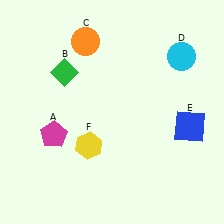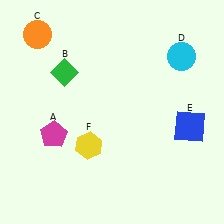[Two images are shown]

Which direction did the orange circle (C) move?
The orange circle (C) moved left.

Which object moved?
The orange circle (C) moved left.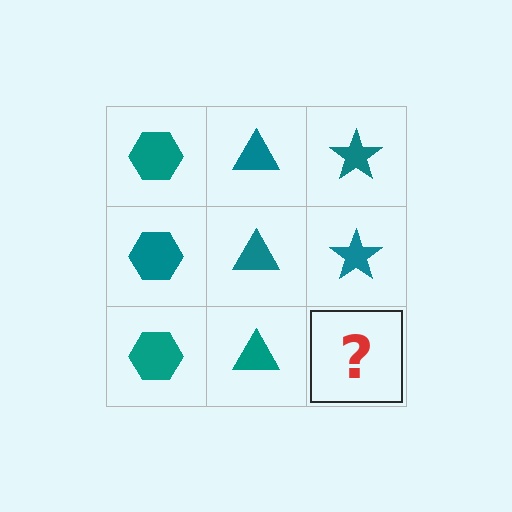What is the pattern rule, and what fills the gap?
The rule is that each column has a consistent shape. The gap should be filled with a teal star.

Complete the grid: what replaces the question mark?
The question mark should be replaced with a teal star.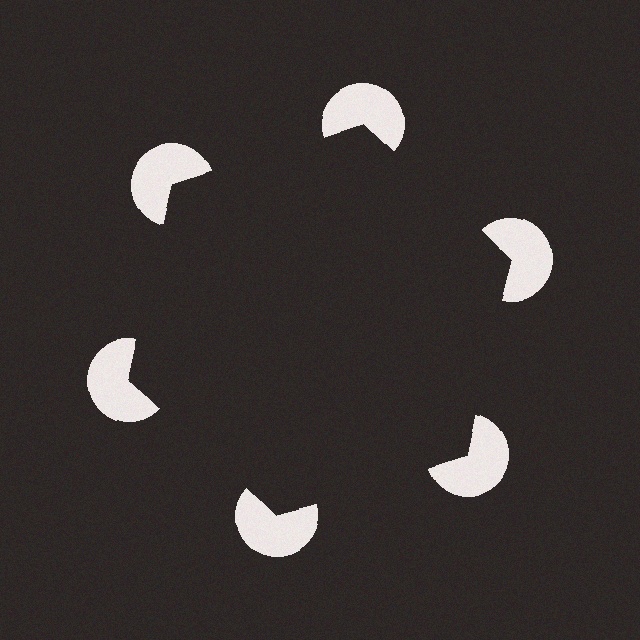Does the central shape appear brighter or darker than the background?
It typically appears slightly darker than the background, even though no actual brightness change is drawn.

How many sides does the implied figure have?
6 sides.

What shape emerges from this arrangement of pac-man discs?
An illusory hexagon — its edges are inferred from the aligned wedge cuts in the pac-man discs, not physically drawn.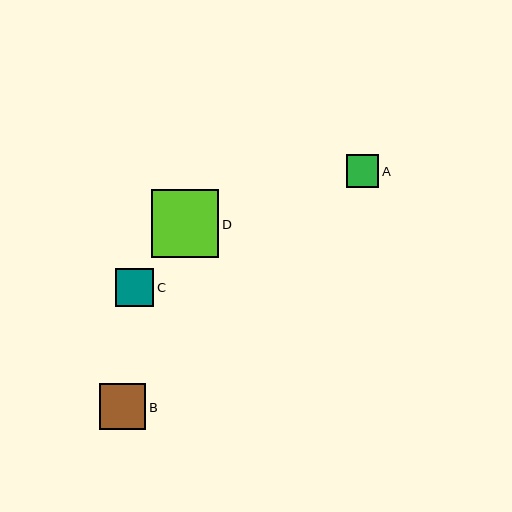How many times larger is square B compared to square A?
Square B is approximately 1.4 times the size of square A.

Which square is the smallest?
Square A is the smallest with a size of approximately 33 pixels.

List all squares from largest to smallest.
From largest to smallest: D, B, C, A.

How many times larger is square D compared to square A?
Square D is approximately 2.1 times the size of square A.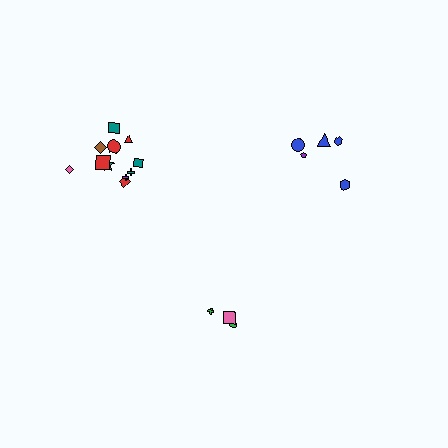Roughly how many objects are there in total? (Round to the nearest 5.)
Roughly 20 objects in total.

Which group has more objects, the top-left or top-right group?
The top-left group.